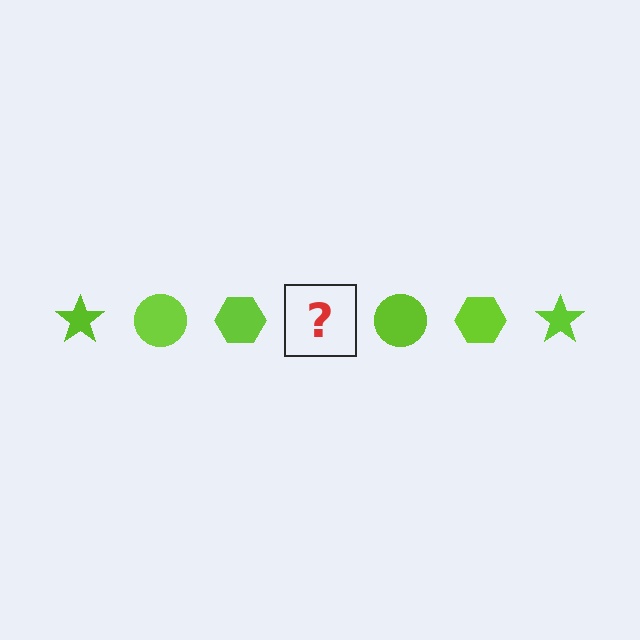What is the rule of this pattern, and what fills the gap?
The rule is that the pattern cycles through star, circle, hexagon shapes in lime. The gap should be filled with a lime star.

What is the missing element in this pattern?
The missing element is a lime star.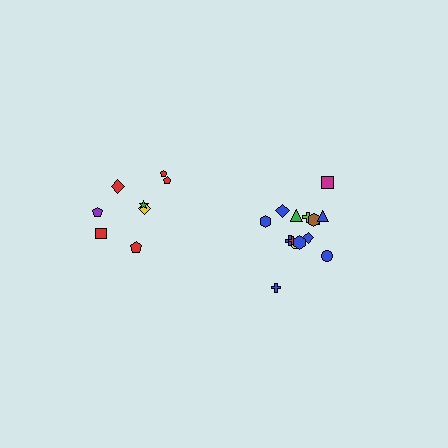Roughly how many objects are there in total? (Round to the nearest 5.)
Roughly 25 objects in total.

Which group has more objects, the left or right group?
The right group.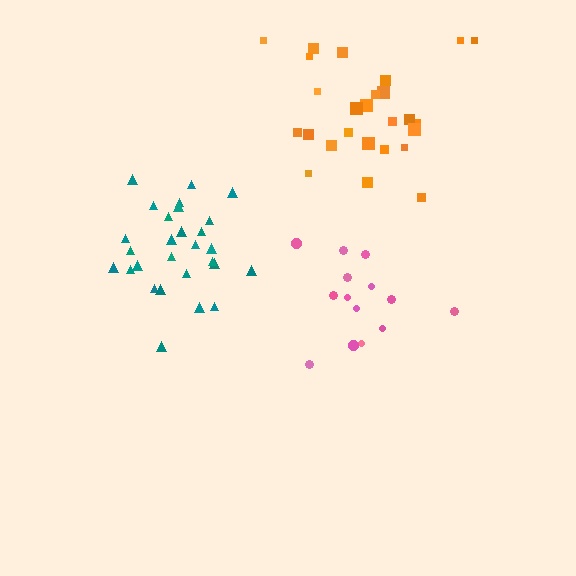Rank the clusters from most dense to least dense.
teal, pink, orange.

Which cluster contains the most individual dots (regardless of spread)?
Teal (28).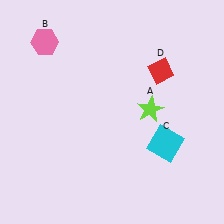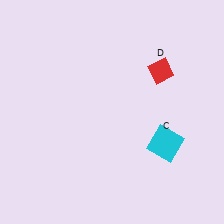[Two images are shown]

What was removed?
The pink hexagon (B), the lime star (A) were removed in Image 2.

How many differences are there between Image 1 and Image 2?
There are 2 differences between the two images.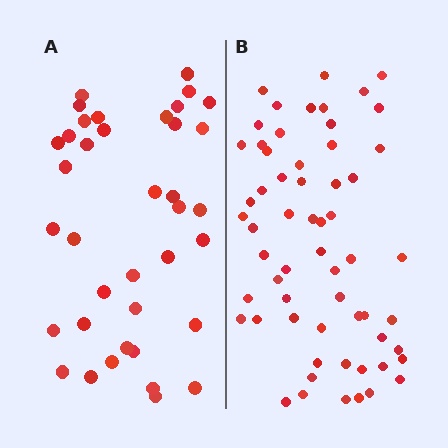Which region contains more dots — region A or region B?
Region B (the right region) has more dots.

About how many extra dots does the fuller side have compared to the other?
Region B has approximately 20 more dots than region A.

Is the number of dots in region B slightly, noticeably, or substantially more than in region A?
Region B has substantially more. The ratio is roughly 1.6 to 1.